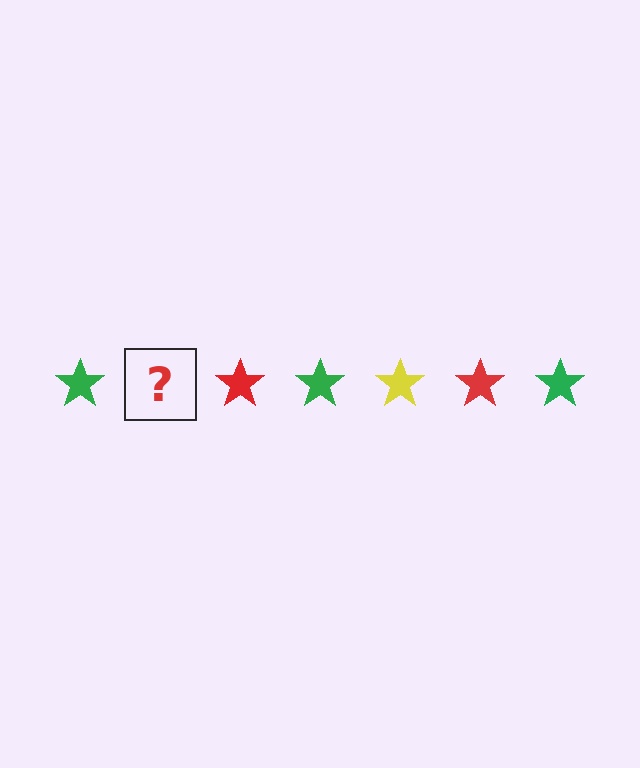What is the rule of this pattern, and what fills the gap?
The rule is that the pattern cycles through green, yellow, red stars. The gap should be filled with a yellow star.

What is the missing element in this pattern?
The missing element is a yellow star.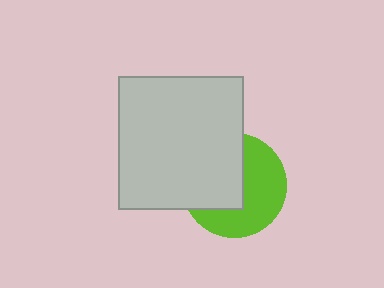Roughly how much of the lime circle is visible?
About half of it is visible (roughly 53%).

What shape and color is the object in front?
The object in front is a light gray rectangle.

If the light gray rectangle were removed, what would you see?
You would see the complete lime circle.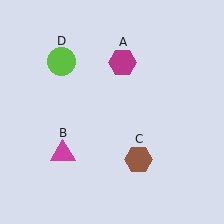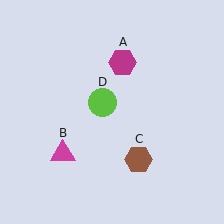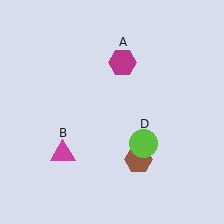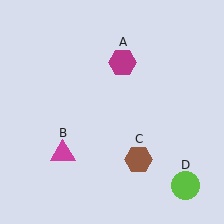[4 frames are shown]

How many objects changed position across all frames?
1 object changed position: lime circle (object D).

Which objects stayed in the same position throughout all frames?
Magenta hexagon (object A) and magenta triangle (object B) and brown hexagon (object C) remained stationary.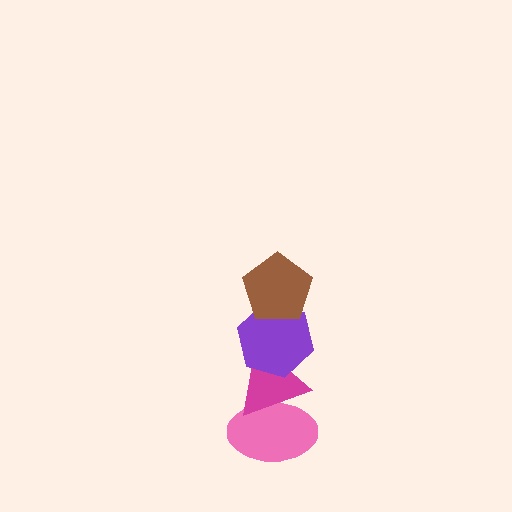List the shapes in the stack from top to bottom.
From top to bottom: the brown pentagon, the purple hexagon, the magenta triangle, the pink ellipse.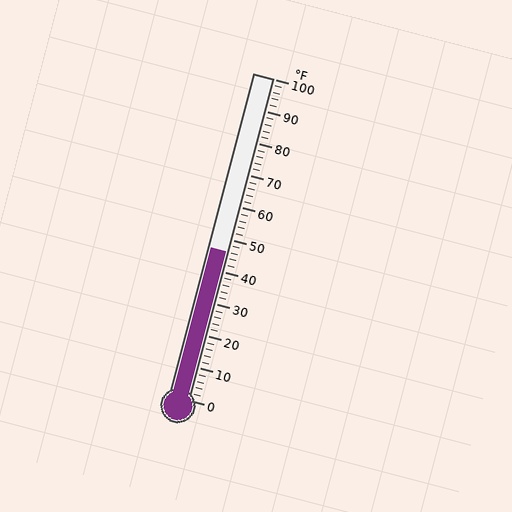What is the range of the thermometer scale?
The thermometer scale ranges from 0°F to 100°F.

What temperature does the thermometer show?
The thermometer shows approximately 46°F.